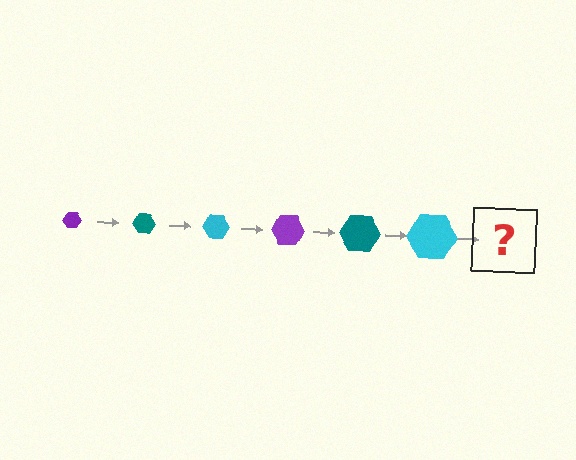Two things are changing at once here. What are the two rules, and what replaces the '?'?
The two rules are that the hexagon grows larger each step and the color cycles through purple, teal, and cyan. The '?' should be a purple hexagon, larger than the previous one.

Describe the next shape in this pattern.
It should be a purple hexagon, larger than the previous one.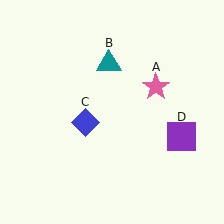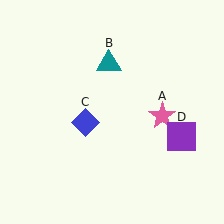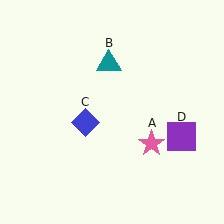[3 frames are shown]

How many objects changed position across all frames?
1 object changed position: pink star (object A).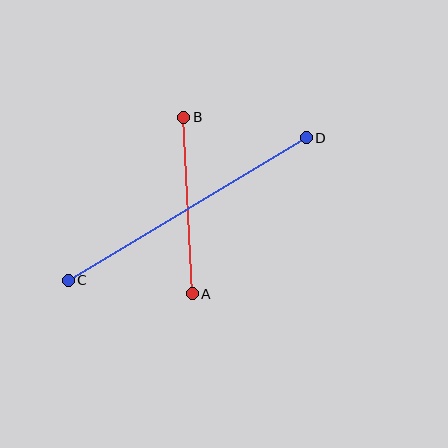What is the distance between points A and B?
The distance is approximately 177 pixels.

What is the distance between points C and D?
The distance is approximately 277 pixels.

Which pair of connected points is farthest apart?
Points C and D are farthest apart.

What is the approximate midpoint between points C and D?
The midpoint is at approximately (187, 209) pixels.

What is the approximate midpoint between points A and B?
The midpoint is at approximately (188, 206) pixels.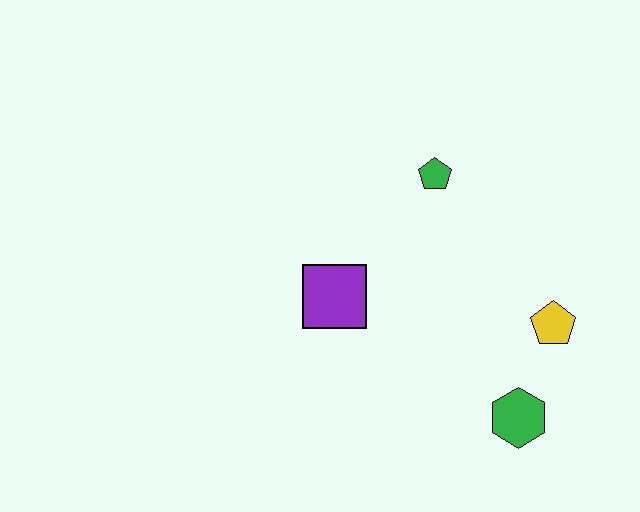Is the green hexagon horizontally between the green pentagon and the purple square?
No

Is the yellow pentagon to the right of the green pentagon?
Yes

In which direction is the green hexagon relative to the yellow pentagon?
The green hexagon is below the yellow pentagon.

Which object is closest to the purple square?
The green pentagon is closest to the purple square.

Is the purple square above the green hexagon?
Yes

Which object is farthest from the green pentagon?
The green hexagon is farthest from the green pentagon.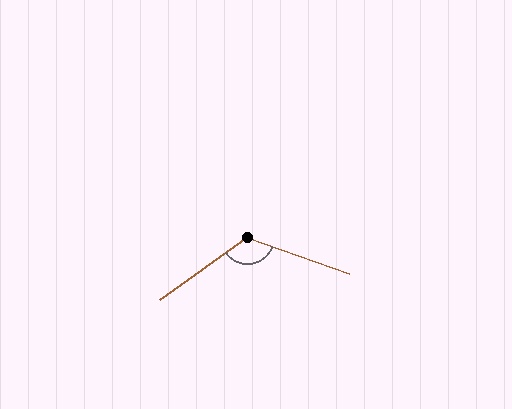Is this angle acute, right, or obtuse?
It is obtuse.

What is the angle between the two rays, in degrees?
Approximately 125 degrees.